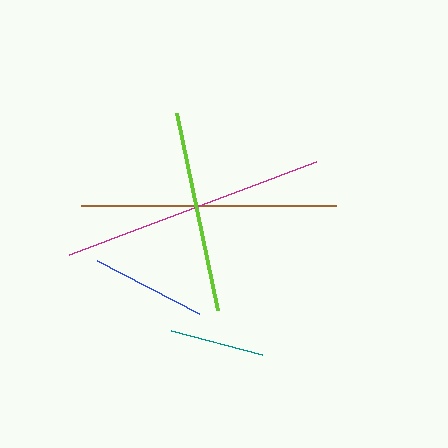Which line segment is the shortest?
The teal line is the shortest at approximately 94 pixels.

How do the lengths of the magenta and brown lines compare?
The magenta and brown lines are approximately the same length.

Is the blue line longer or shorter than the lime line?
The lime line is longer than the blue line.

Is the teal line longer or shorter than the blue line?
The blue line is longer than the teal line.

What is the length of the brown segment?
The brown segment is approximately 255 pixels long.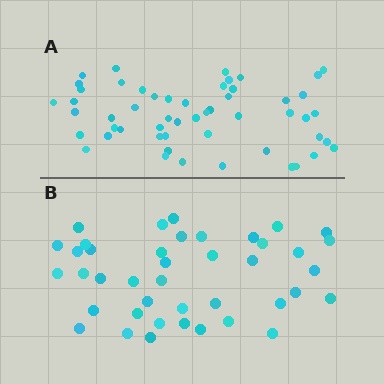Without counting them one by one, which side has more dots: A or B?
Region A (the top region) has more dots.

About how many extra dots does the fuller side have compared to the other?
Region A has roughly 12 or so more dots than region B.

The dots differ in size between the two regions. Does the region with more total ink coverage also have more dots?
No. Region B has more total ink coverage because its dots are larger, but region A actually contains more individual dots. Total area can be misleading — the number of items is what matters here.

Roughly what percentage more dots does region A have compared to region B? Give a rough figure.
About 30% more.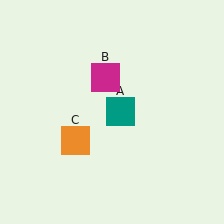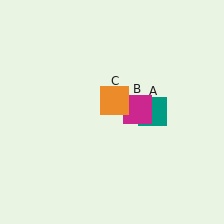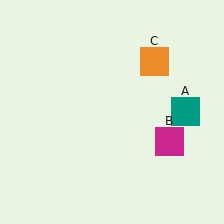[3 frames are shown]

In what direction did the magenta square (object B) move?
The magenta square (object B) moved down and to the right.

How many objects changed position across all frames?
3 objects changed position: teal square (object A), magenta square (object B), orange square (object C).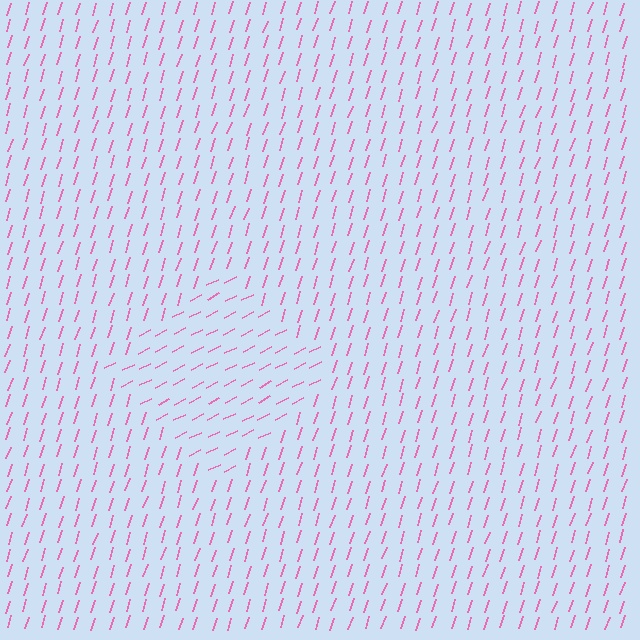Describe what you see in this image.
The image is filled with small pink line segments. A diamond region in the image has lines oriented differently from the surrounding lines, creating a visible texture boundary.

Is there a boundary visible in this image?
Yes, there is a texture boundary formed by a change in line orientation.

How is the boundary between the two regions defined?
The boundary is defined purely by a change in line orientation (approximately 45 degrees difference). All lines are the same color and thickness.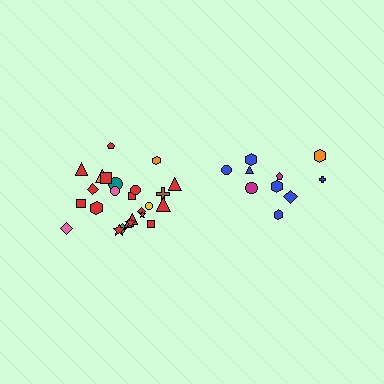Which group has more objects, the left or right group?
The left group.